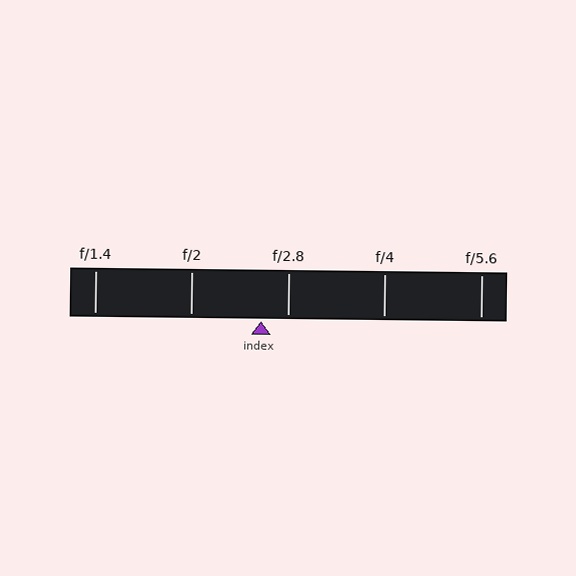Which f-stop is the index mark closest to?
The index mark is closest to f/2.8.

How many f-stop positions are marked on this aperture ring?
There are 5 f-stop positions marked.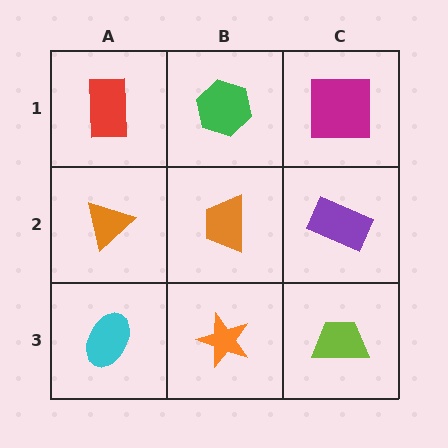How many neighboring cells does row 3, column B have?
3.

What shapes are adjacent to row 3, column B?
An orange trapezoid (row 2, column B), a cyan ellipse (row 3, column A), a lime trapezoid (row 3, column C).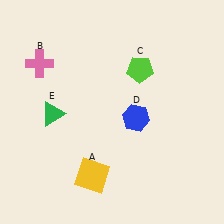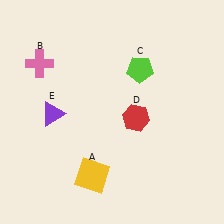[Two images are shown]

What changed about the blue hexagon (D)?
In Image 1, D is blue. In Image 2, it changed to red.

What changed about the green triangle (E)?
In Image 1, E is green. In Image 2, it changed to purple.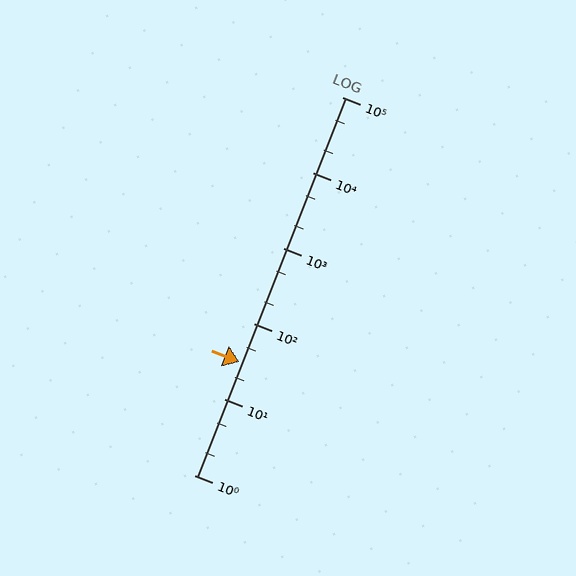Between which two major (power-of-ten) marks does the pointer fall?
The pointer is between 10 and 100.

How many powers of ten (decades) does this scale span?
The scale spans 5 decades, from 1 to 100000.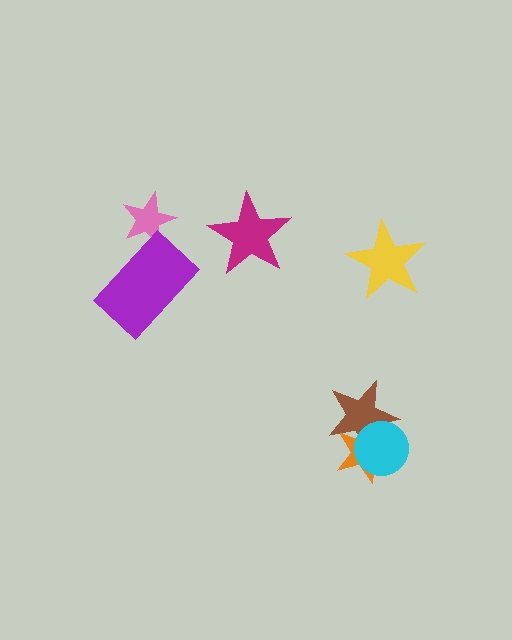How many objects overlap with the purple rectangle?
1 object overlaps with the purple rectangle.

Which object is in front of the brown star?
The cyan circle is in front of the brown star.